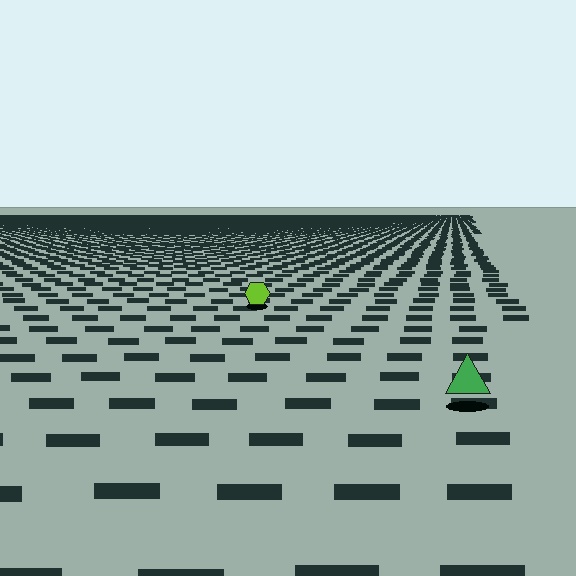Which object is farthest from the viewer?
The lime hexagon is farthest from the viewer. It appears smaller and the ground texture around it is denser.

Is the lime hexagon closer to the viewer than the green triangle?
No. The green triangle is closer — you can tell from the texture gradient: the ground texture is coarser near it.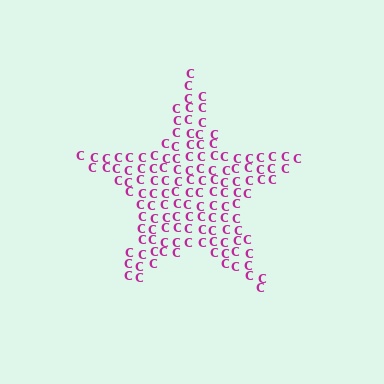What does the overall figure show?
The overall figure shows a star.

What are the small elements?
The small elements are letter C's.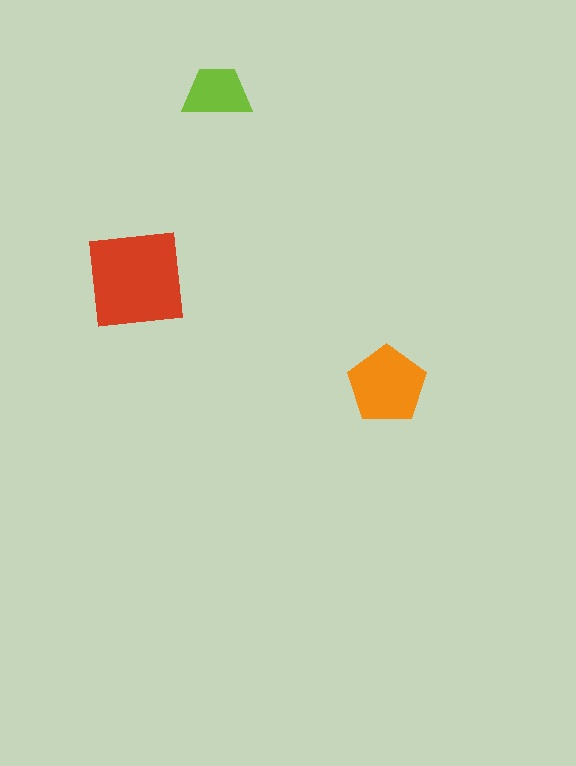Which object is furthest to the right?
The orange pentagon is rightmost.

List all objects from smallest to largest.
The lime trapezoid, the orange pentagon, the red square.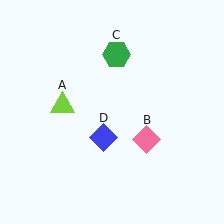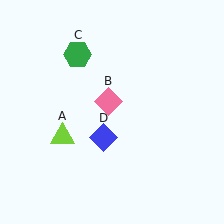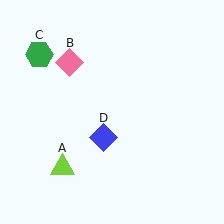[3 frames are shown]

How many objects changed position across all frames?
3 objects changed position: lime triangle (object A), pink diamond (object B), green hexagon (object C).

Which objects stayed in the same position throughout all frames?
Blue diamond (object D) remained stationary.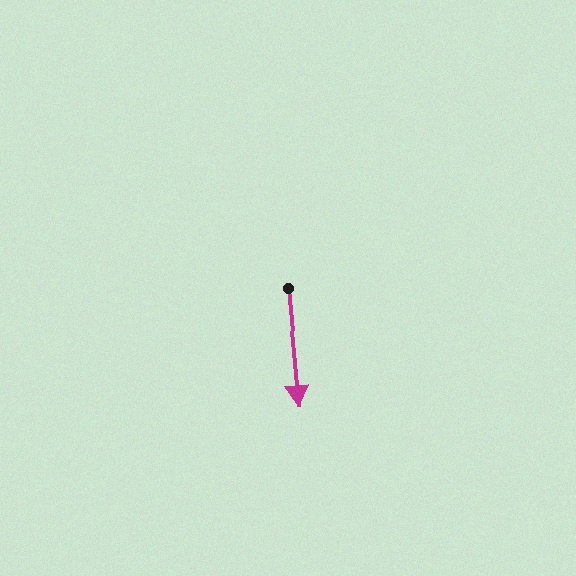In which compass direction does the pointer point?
South.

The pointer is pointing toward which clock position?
Roughly 6 o'clock.